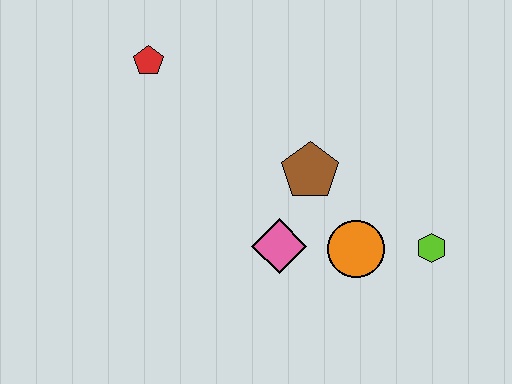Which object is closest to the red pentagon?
The brown pentagon is closest to the red pentagon.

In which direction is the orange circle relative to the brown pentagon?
The orange circle is below the brown pentagon.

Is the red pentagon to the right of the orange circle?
No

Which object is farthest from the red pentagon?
The lime hexagon is farthest from the red pentagon.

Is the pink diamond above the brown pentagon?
No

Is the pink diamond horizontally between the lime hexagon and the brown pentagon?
No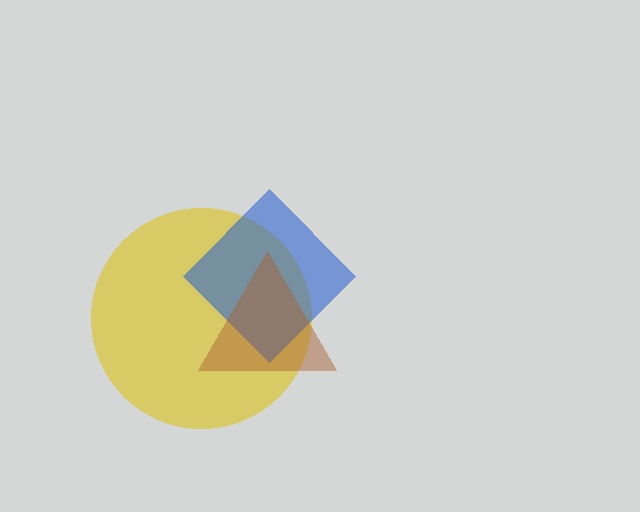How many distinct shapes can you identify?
There are 3 distinct shapes: a yellow circle, a blue diamond, a brown triangle.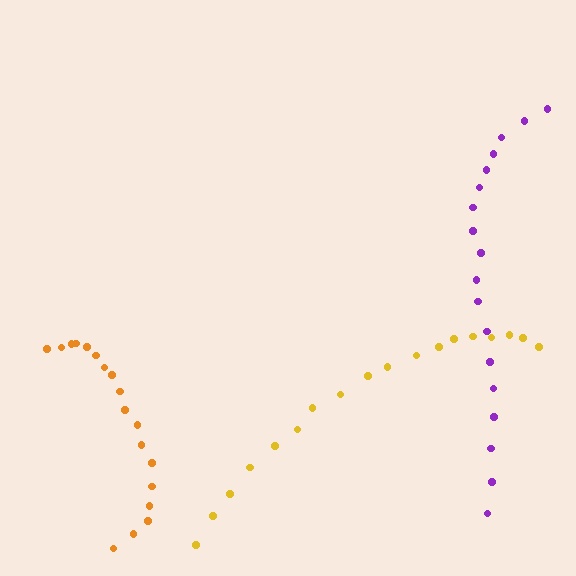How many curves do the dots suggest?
There are 3 distinct paths.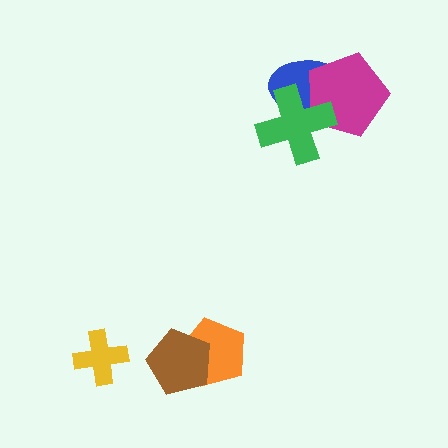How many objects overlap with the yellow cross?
0 objects overlap with the yellow cross.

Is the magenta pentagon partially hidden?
Yes, it is partially covered by another shape.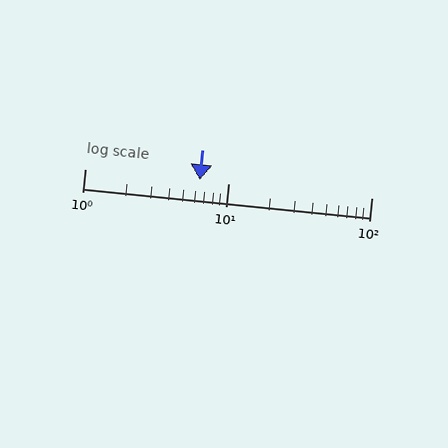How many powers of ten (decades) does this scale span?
The scale spans 2 decades, from 1 to 100.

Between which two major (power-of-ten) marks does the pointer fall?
The pointer is between 1 and 10.